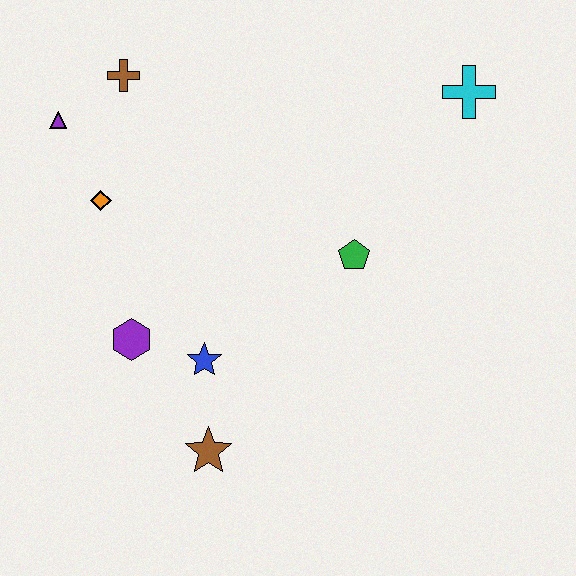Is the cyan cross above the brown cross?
No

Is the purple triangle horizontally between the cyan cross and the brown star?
No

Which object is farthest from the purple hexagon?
The cyan cross is farthest from the purple hexagon.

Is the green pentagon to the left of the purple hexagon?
No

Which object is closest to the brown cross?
The purple triangle is closest to the brown cross.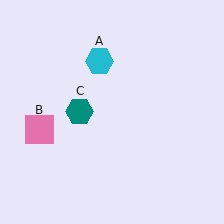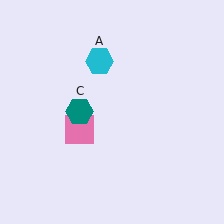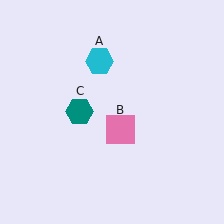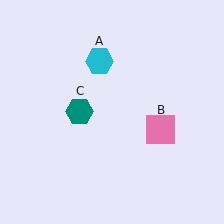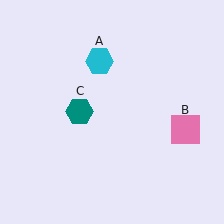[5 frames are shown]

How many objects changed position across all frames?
1 object changed position: pink square (object B).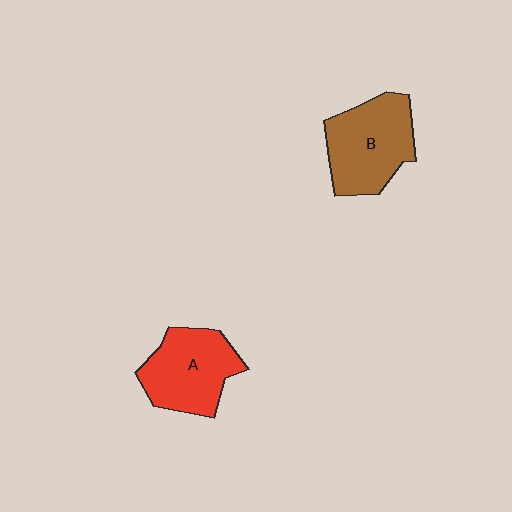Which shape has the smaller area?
Shape A (red).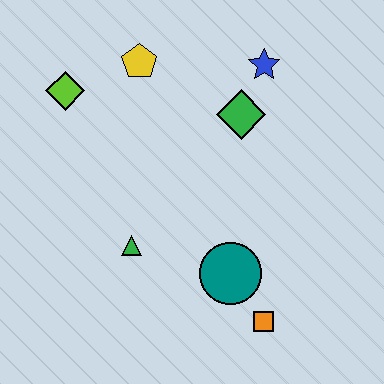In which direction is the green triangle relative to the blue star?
The green triangle is below the blue star.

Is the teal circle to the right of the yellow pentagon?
Yes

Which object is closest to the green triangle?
The teal circle is closest to the green triangle.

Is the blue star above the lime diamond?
Yes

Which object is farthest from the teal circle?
The lime diamond is farthest from the teal circle.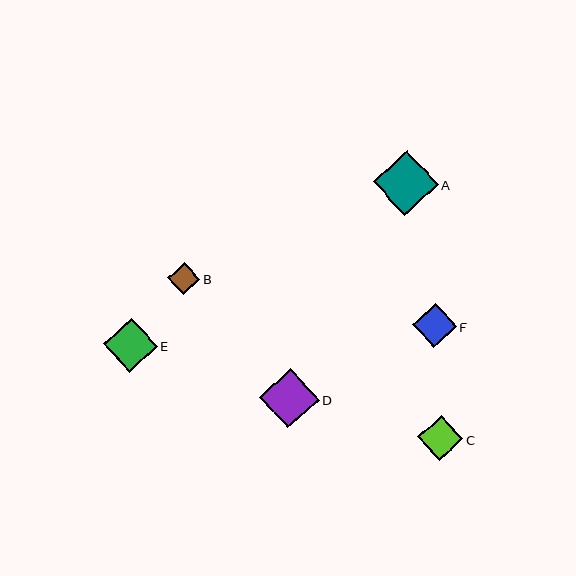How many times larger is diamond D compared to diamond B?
Diamond D is approximately 1.9 times the size of diamond B.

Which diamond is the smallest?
Diamond B is the smallest with a size of approximately 32 pixels.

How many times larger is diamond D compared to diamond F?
Diamond D is approximately 1.4 times the size of diamond F.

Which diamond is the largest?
Diamond A is the largest with a size of approximately 65 pixels.